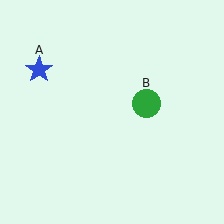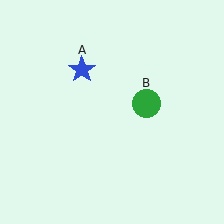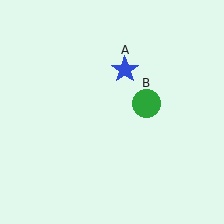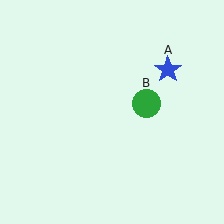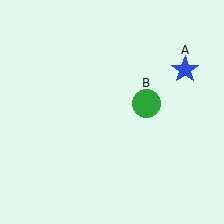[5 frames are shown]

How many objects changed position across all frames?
1 object changed position: blue star (object A).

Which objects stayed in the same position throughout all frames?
Green circle (object B) remained stationary.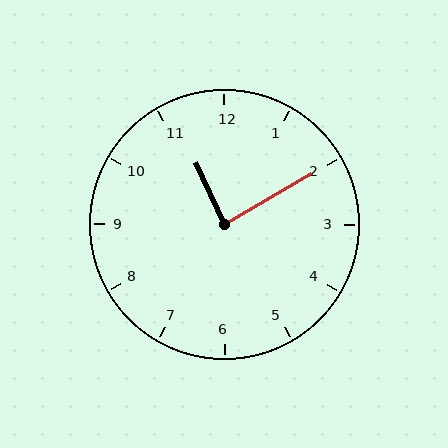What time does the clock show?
11:10.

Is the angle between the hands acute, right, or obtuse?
It is right.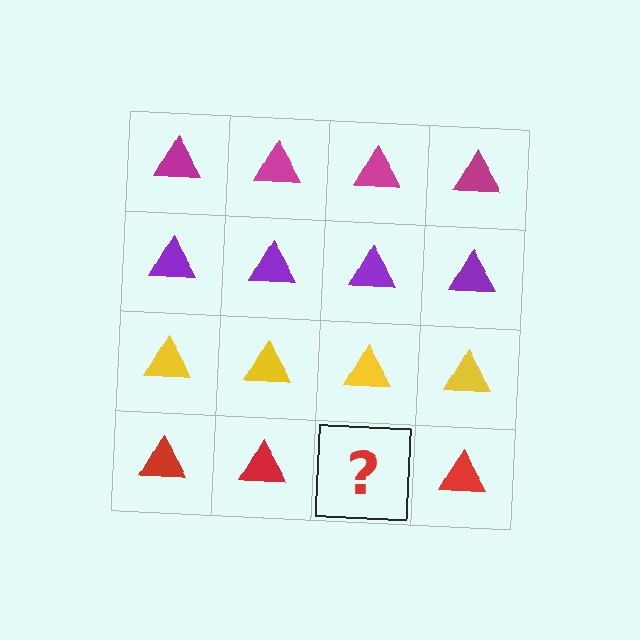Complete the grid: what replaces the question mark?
The question mark should be replaced with a red triangle.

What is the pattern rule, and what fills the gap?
The rule is that each row has a consistent color. The gap should be filled with a red triangle.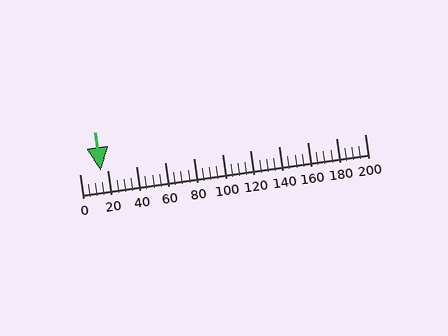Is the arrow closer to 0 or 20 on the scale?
The arrow is closer to 20.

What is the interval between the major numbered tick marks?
The major tick marks are spaced 20 units apart.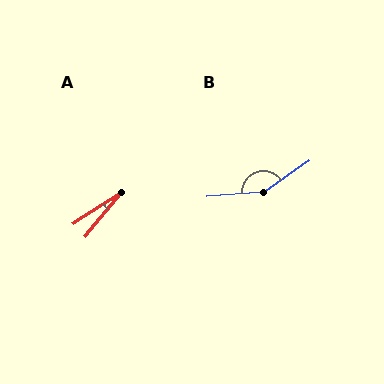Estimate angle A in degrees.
Approximately 17 degrees.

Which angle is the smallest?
A, at approximately 17 degrees.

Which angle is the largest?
B, at approximately 150 degrees.